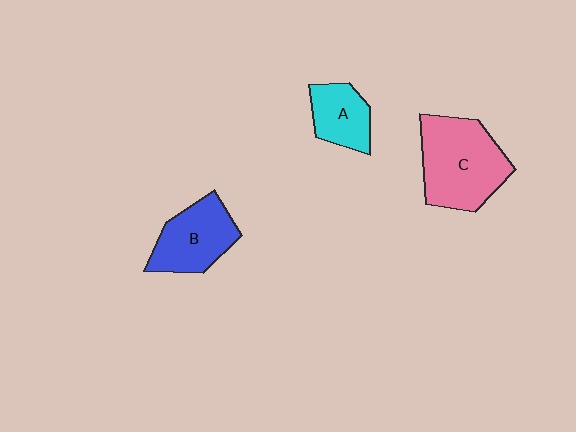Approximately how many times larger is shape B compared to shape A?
Approximately 1.4 times.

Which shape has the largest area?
Shape C (pink).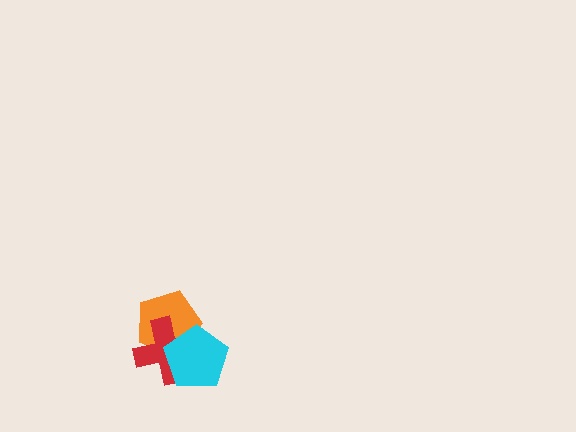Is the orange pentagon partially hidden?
Yes, it is partially covered by another shape.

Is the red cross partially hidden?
Yes, it is partially covered by another shape.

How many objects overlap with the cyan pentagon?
2 objects overlap with the cyan pentagon.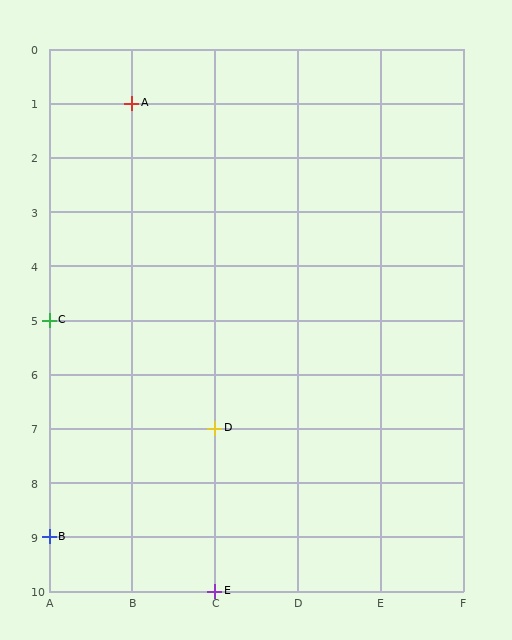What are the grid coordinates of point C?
Point C is at grid coordinates (A, 5).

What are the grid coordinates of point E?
Point E is at grid coordinates (C, 10).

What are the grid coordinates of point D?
Point D is at grid coordinates (C, 7).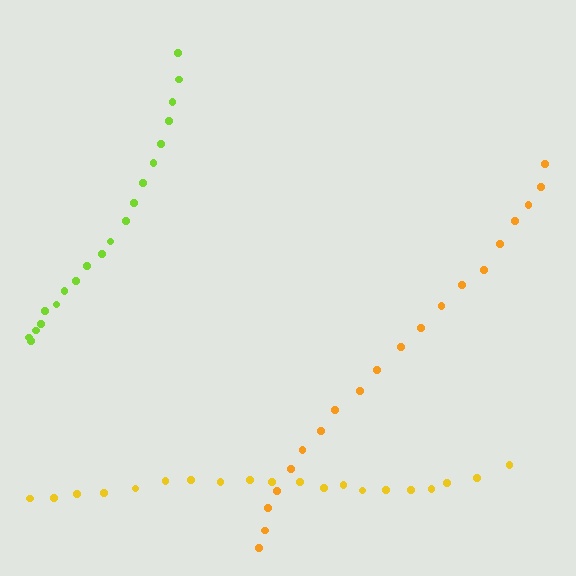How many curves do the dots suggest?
There are 3 distinct paths.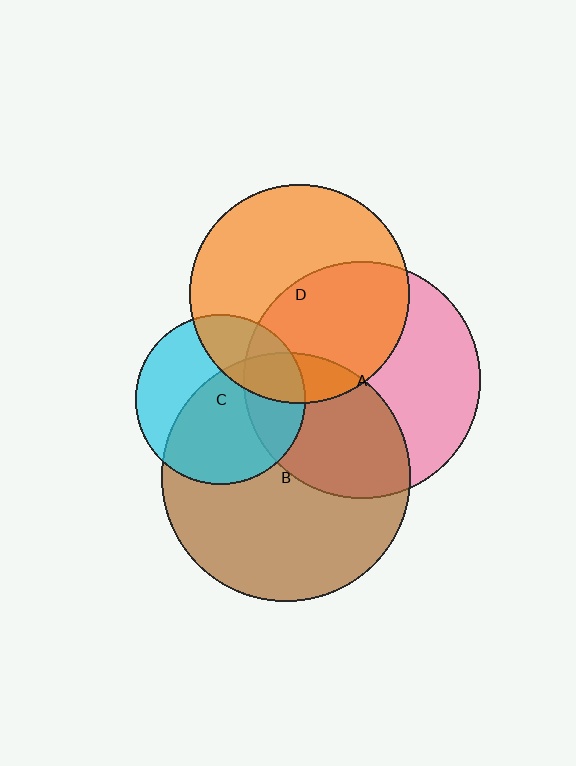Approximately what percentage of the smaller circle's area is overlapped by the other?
Approximately 60%.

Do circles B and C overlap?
Yes.